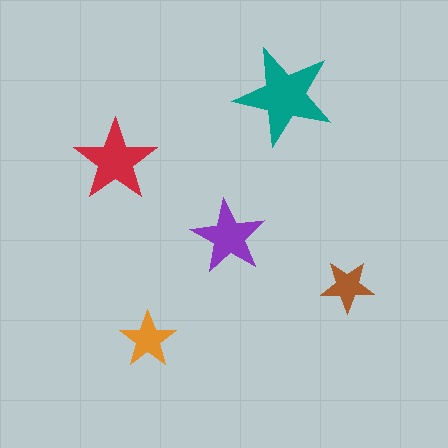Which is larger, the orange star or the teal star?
The teal one.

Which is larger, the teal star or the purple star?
The teal one.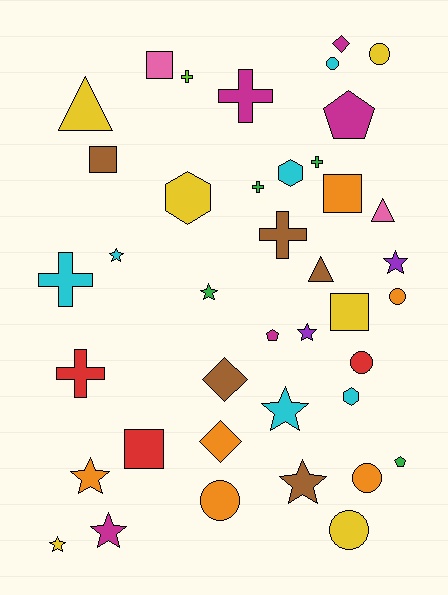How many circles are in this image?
There are 7 circles.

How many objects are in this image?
There are 40 objects.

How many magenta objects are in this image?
There are 5 magenta objects.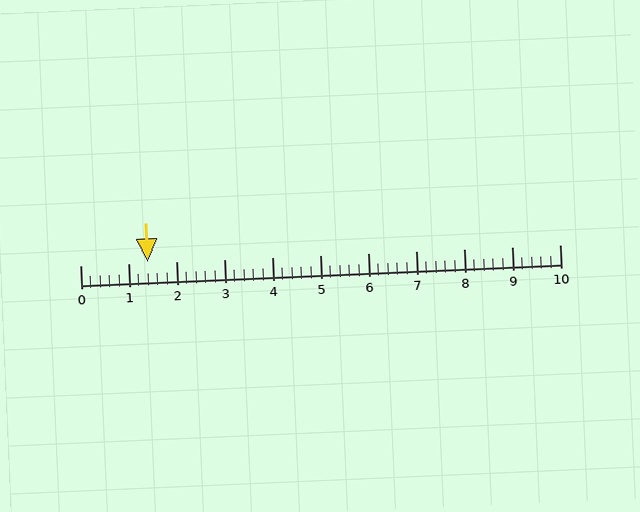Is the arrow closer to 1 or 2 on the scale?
The arrow is closer to 1.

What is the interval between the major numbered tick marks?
The major tick marks are spaced 1 units apart.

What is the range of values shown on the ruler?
The ruler shows values from 0 to 10.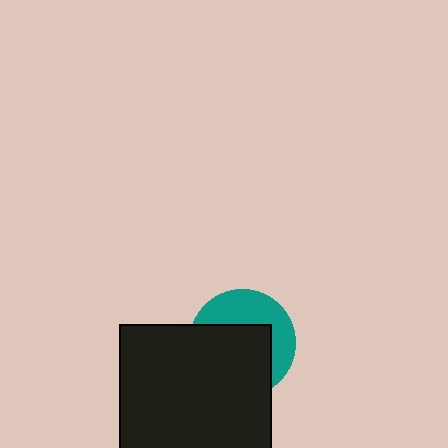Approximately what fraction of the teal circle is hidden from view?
Roughly 59% of the teal circle is hidden behind the black square.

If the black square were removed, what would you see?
You would see the complete teal circle.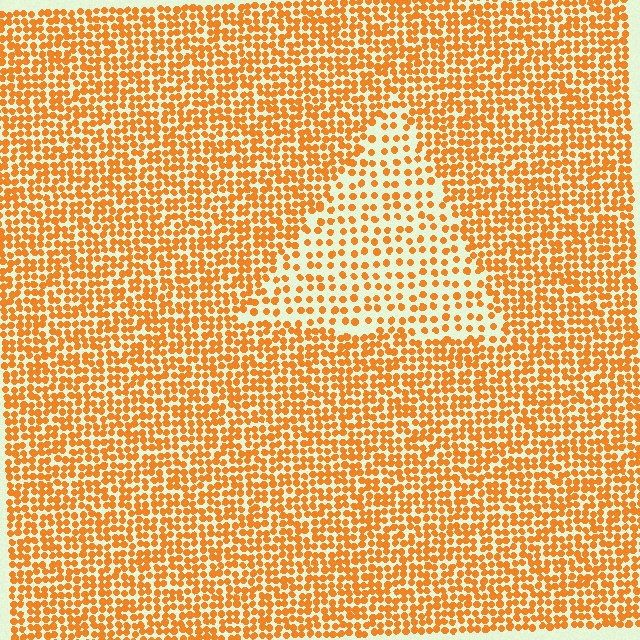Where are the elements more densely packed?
The elements are more densely packed outside the triangle boundary.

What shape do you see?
I see a triangle.